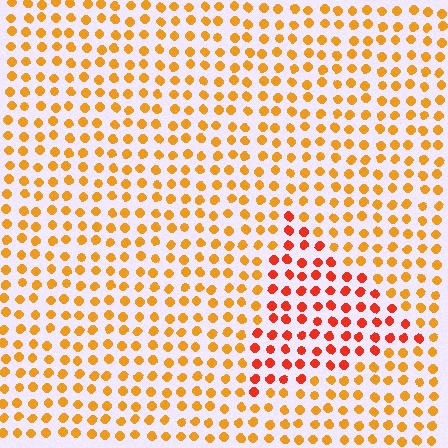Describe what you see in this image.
The image is filled with small orange elements in a uniform arrangement. A triangle-shaped region is visible where the elements are tinted to a slightly different hue, forming a subtle color boundary.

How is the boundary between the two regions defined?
The boundary is defined purely by a slight shift in hue (about 32 degrees). Spacing, size, and orientation are identical on both sides.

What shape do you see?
I see a triangle.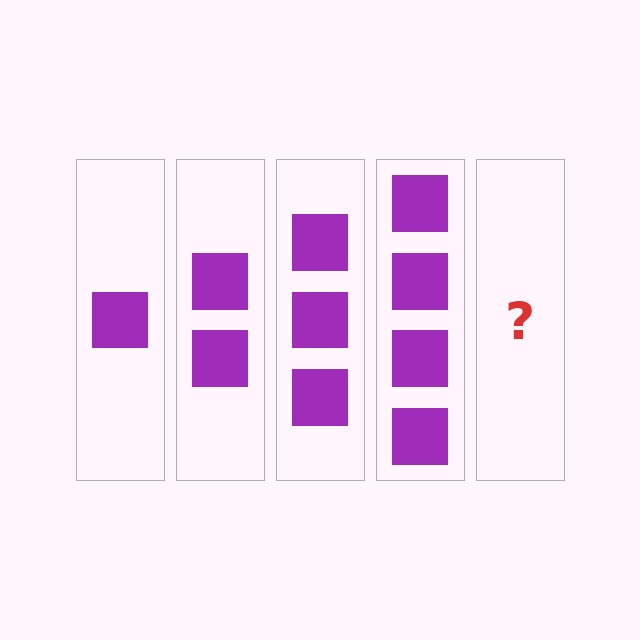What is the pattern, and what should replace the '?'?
The pattern is that each step adds one more square. The '?' should be 5 squares.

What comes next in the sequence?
The next element should be 5 squares.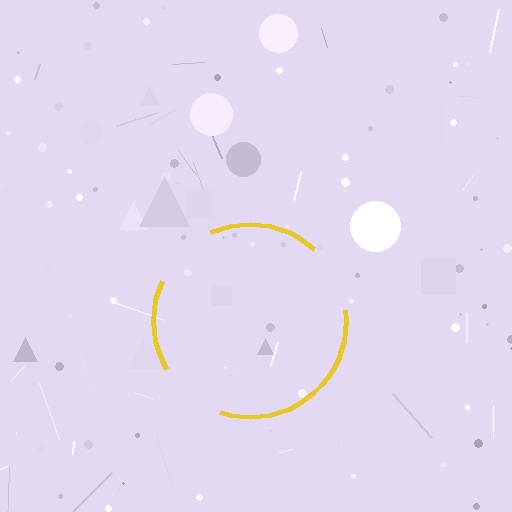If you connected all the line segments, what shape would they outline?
They would outline a circle.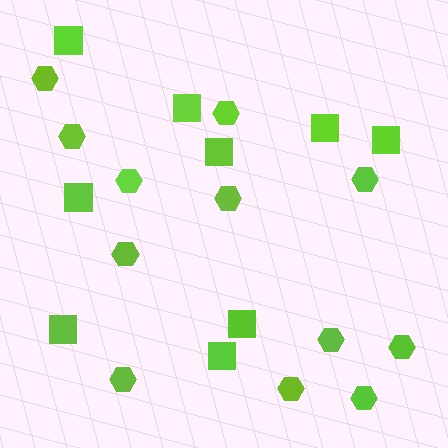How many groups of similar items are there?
There are 2 groups: one group of hexagons (12) and one group of squares (9).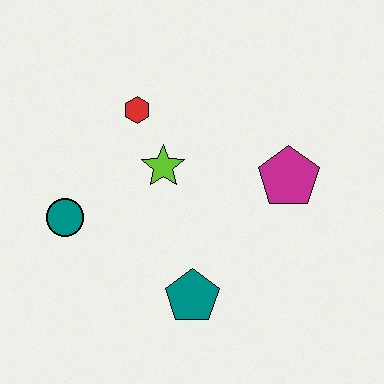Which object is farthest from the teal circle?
The magenta pentagon is farthest from the teal circle.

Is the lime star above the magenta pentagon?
Yes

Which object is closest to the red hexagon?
The lime star is closest to the red hexagon.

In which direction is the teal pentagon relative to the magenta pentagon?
The teal pentagon is below the magenta pentagon.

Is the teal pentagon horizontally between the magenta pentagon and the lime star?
Yes